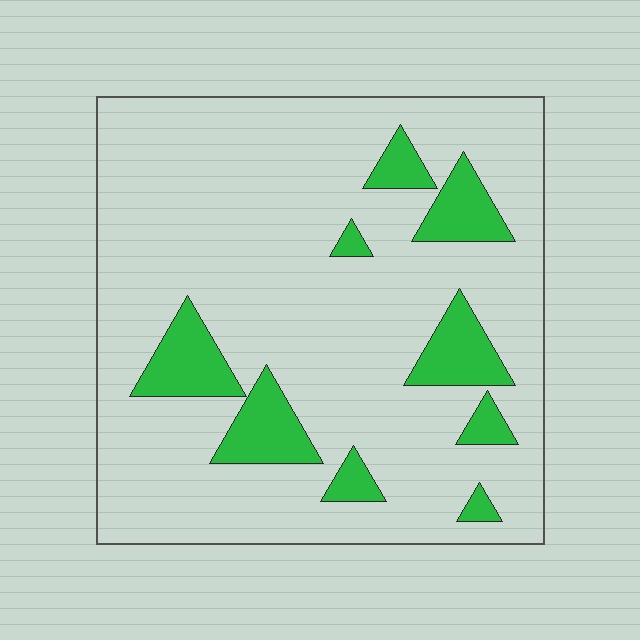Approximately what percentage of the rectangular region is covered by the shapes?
Approximately 15%.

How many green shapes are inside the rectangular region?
9.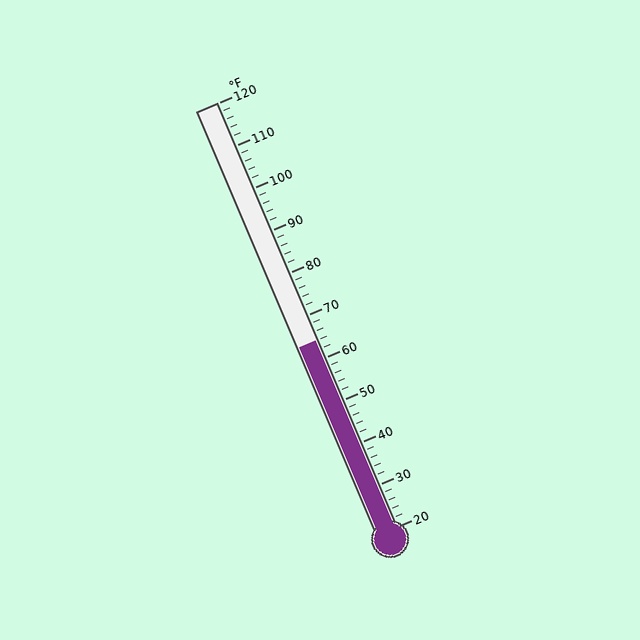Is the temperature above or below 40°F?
The temperature is above 40°F.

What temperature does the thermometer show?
The thermometer shows approximately 64°F.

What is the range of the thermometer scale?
The thermometer scale ranges from 20°F to 120°F.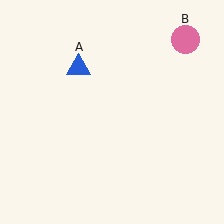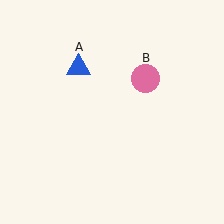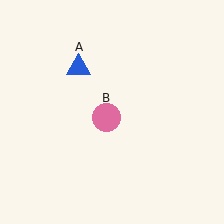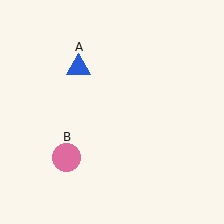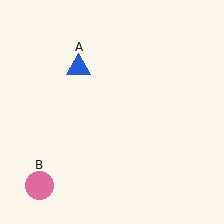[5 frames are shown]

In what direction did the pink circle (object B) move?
The pink circle (object B) moved down and to the left.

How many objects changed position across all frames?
1 object changed position: pink circle (object B).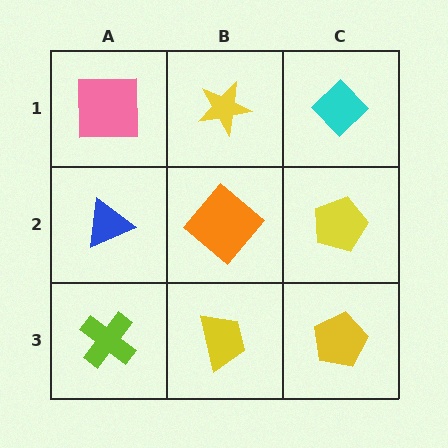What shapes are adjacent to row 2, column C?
A cyan diamond (row 1, column C), a yellow pentagon (row 3, column C), an orange diamond (row 2, column B).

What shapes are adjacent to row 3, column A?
A blue triangle (row 2, column A), a yellow trapezoid (row 3, column B).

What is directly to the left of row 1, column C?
A yellow star.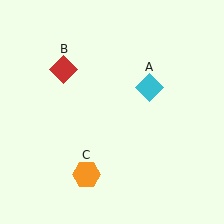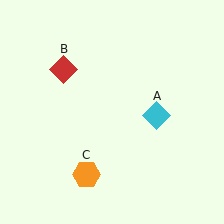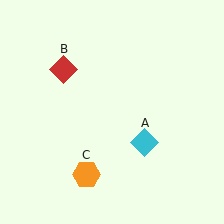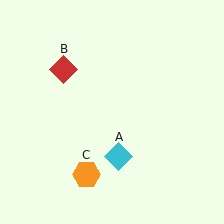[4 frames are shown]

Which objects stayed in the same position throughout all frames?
Red diamond (object B) and orange hexagon (object C) remained stationary.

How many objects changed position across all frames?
1 object changed position: cyan diamond (object A).